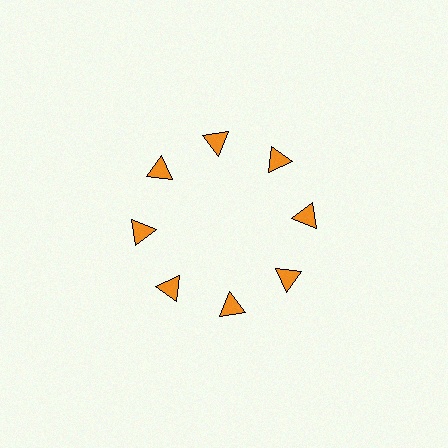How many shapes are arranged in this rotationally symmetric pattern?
There are 8 shapes, arranged in 8 groups of 1.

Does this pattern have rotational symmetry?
Yes, this pattern has 8-fold rotational symmetry. It looks the same after rotating 45 degrees around the center.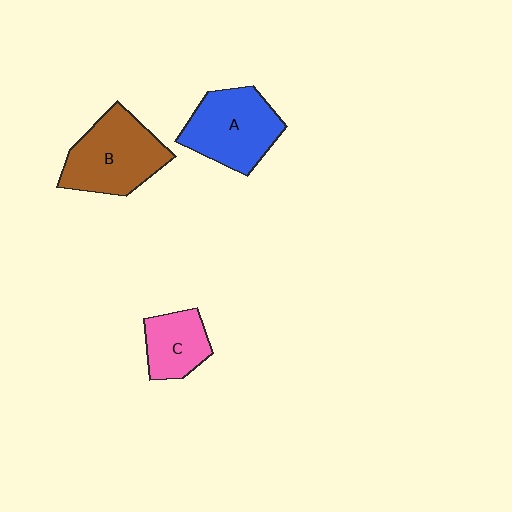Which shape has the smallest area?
Shape C (pink).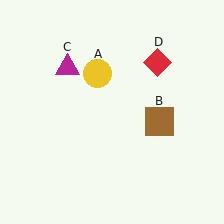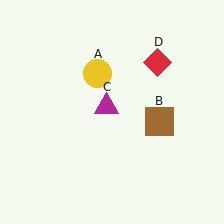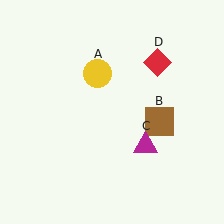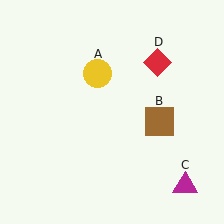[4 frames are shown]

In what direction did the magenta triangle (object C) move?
The magenta triangle (object C) moved down and to the right.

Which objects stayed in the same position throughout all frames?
Yellow circle (object A) and brown square (object B) and red diamond (object D) remained stationary.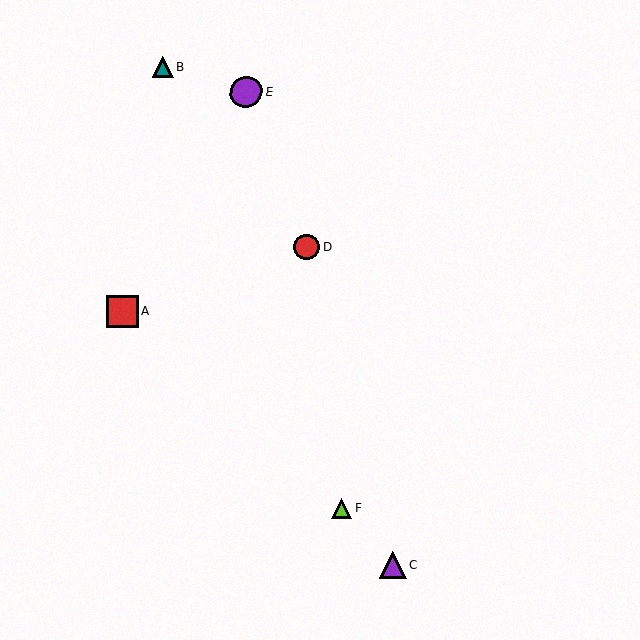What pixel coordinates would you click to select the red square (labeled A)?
Click at (122, 311) to select the red square A.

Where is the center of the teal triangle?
The center of the teal triangle is at (163, 67).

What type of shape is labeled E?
Shape E is a purple circle.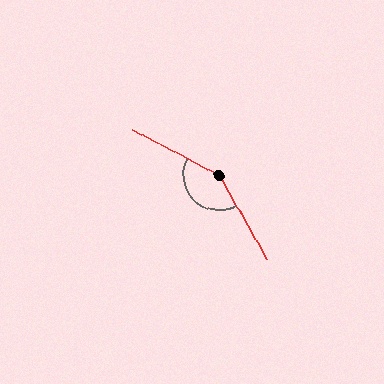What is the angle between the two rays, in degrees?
Approximately 147 degrees.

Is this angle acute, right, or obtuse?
It is obtuse.